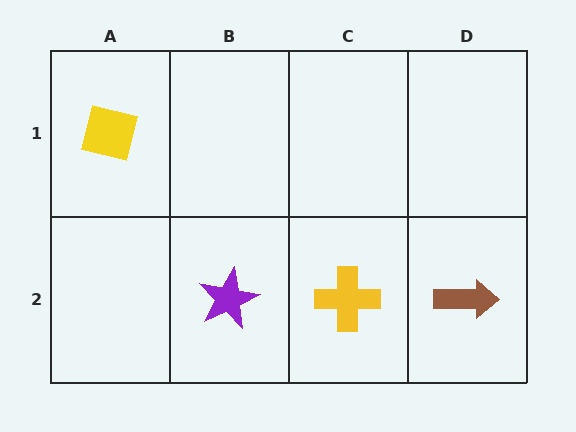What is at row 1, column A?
A yellow square.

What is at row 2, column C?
A yellow cross.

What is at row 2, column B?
A purple star.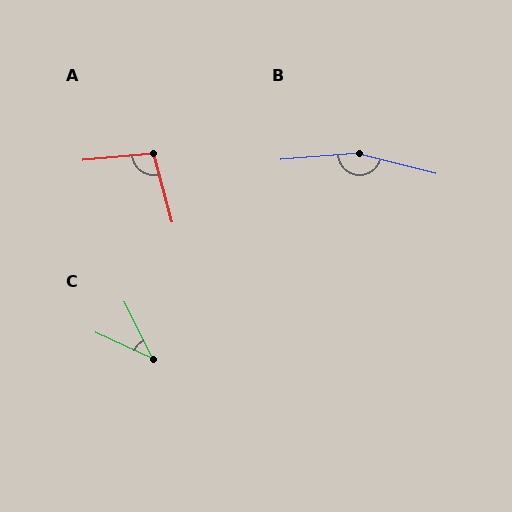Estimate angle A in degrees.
Approximately 100 degrees.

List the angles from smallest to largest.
C (39°), A (100°), B (161°).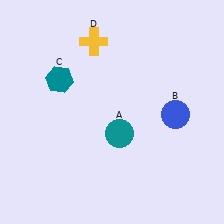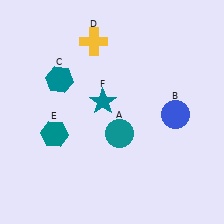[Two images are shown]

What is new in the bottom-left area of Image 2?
A teal hexagon (E) was added in the bottom-left area of Image 2.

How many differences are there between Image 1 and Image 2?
There are 2 differences between the two images.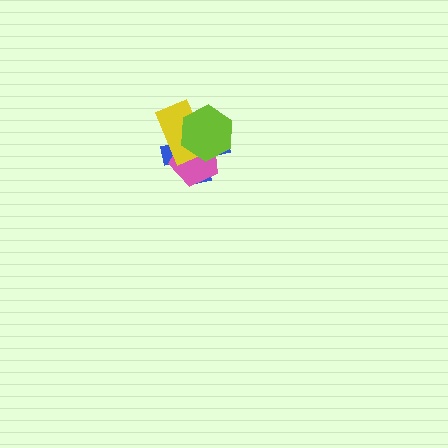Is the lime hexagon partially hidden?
No, no other shape covers it.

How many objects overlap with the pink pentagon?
3 objects overlap with the pink pentagon.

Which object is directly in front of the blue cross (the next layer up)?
The pink pentagon is directly in front of the blue cross.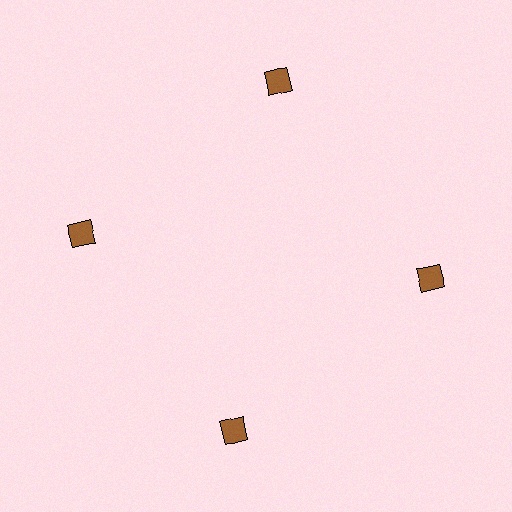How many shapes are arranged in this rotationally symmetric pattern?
There are 4 shapes, arranged in 4 groups of 1.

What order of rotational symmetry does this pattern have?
This pattern has 4-fold rotational symmetry.